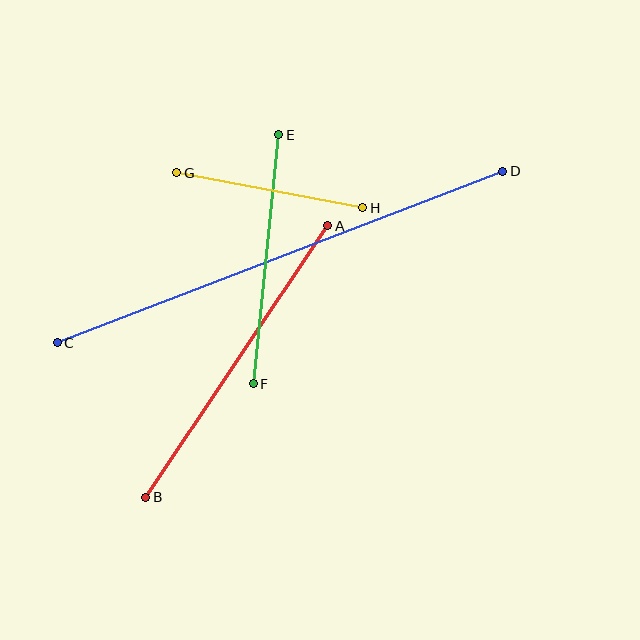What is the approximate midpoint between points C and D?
The midpoint is at approximately (280, 257) pixels.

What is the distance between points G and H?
The distance is approximately 189 pixels.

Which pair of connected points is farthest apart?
Points C and D are farthest apart.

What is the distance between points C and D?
The distance is approximately 477 pixels.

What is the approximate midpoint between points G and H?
The midpoint is at approximately (270, 190) pixels.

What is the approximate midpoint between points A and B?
The midpoint is at approximately (237, 362) pixels.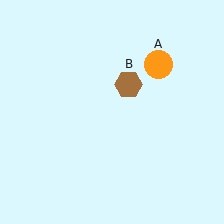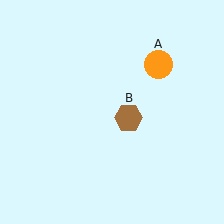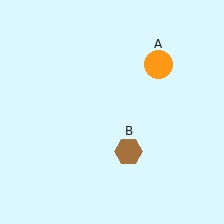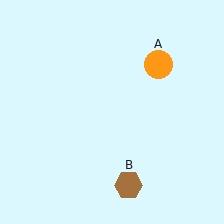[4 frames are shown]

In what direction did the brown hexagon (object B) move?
The brown hexagon (object B) moved down.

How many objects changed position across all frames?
1 object changed position: brown hexagon (object B).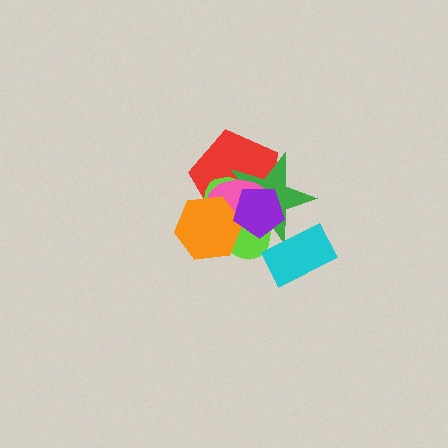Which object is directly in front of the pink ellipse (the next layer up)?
The orange hexagon is directly in front of the pink ellipse.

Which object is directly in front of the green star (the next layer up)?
The pink ellipse is directly in front of the green star.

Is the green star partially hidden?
Yes, it is partially covered by another shape.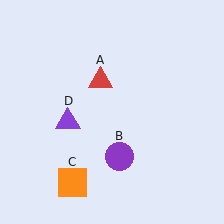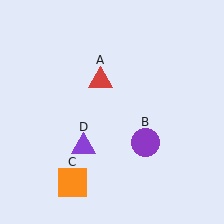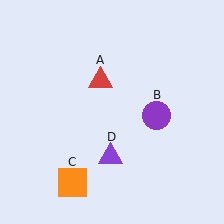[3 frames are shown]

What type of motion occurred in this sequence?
The purple circle (object B), purple triangle (object D) rotated counterclockwise around the center of the scene.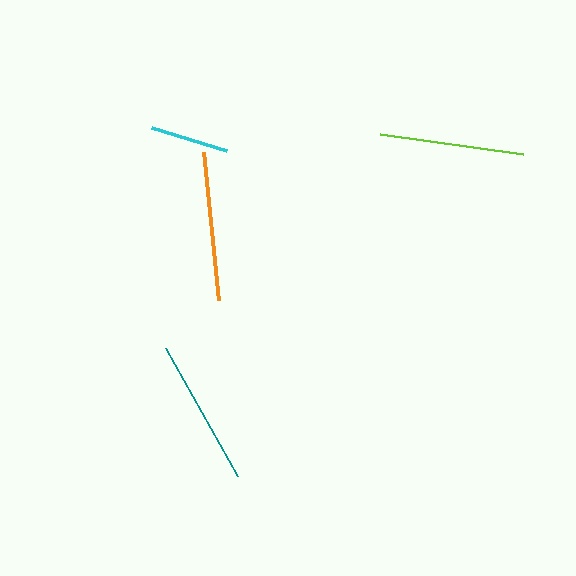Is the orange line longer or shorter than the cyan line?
The orange line is longer than the cyan line.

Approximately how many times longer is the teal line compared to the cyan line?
The teal line is approximately 1.9 times the length of the cyan line.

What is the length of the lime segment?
The lime segment is approximately 145 pixels long.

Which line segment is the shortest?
The cyan line is the shortest at approximately 78 pixels.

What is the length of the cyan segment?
The cyan segment is approximately 78 pixels long.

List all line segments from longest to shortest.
From longest to shortest: orange, teal, lime, cyan.